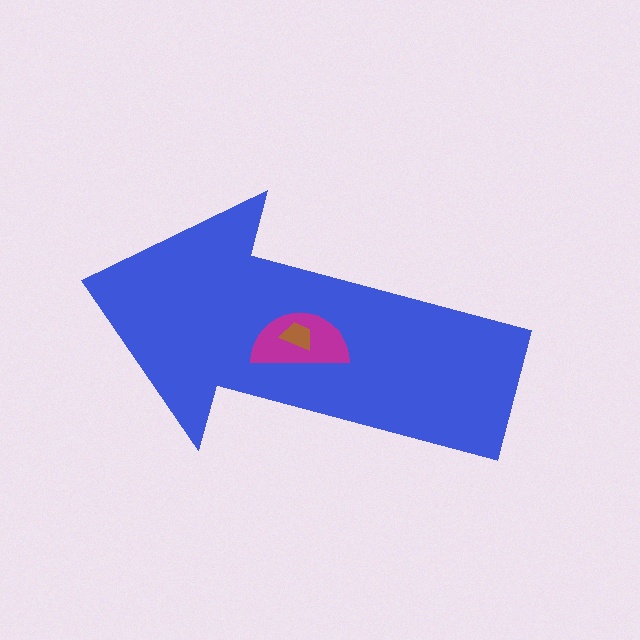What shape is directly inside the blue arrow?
The magenta semicircle.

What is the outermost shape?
The blue arrow.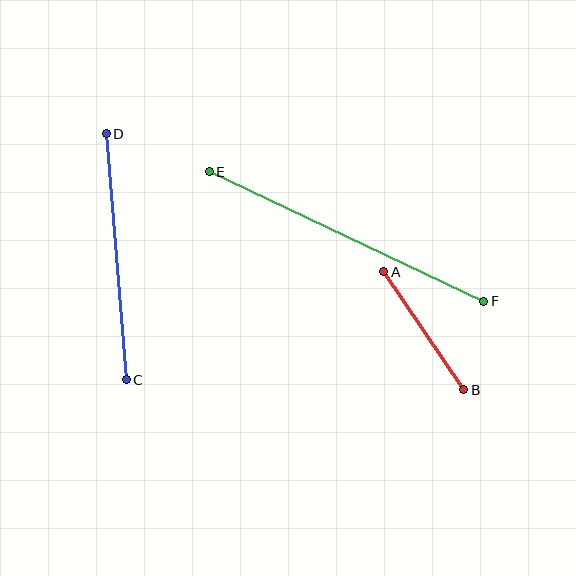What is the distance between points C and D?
The distance is approximately 247 pixels.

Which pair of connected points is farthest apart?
Points E and F are farthest apart.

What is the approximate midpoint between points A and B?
The midpoint is at approximately (424, 331) pixels.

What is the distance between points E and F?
The distance is approximately 304 pixels.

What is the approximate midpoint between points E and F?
The midpoint is at approximately (347, 236) pixels.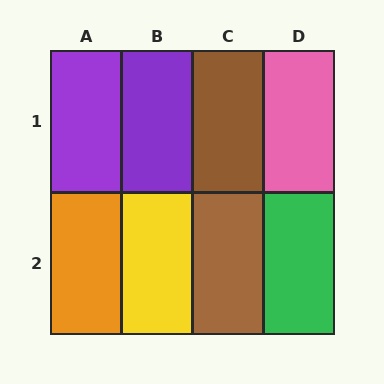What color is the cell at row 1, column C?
Brown.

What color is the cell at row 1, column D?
Pink.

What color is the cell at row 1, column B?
Purple.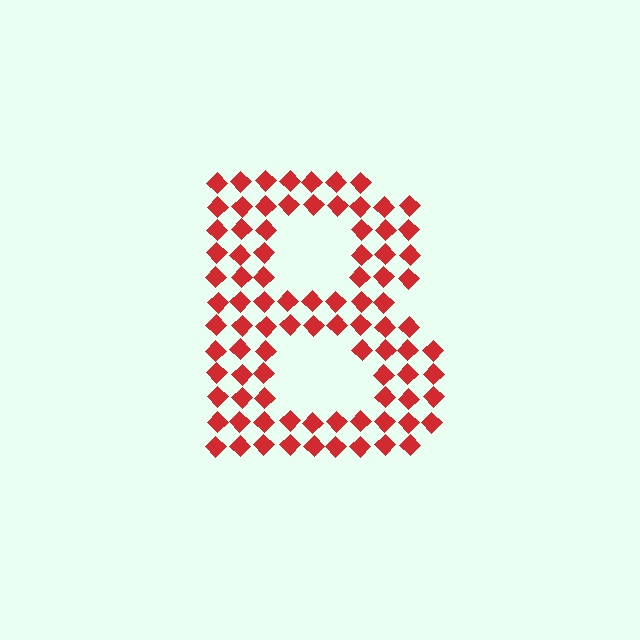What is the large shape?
The large shape is the letter B.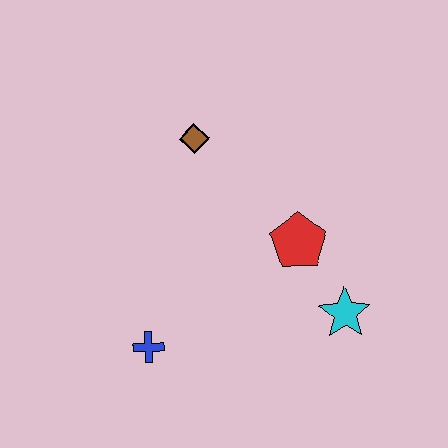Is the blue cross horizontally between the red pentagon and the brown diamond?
No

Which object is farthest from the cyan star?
The brown diamond is farthest from the cyan star.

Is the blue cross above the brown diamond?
No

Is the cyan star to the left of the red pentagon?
No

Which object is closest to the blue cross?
The red pentagon is closest to the blue cross.